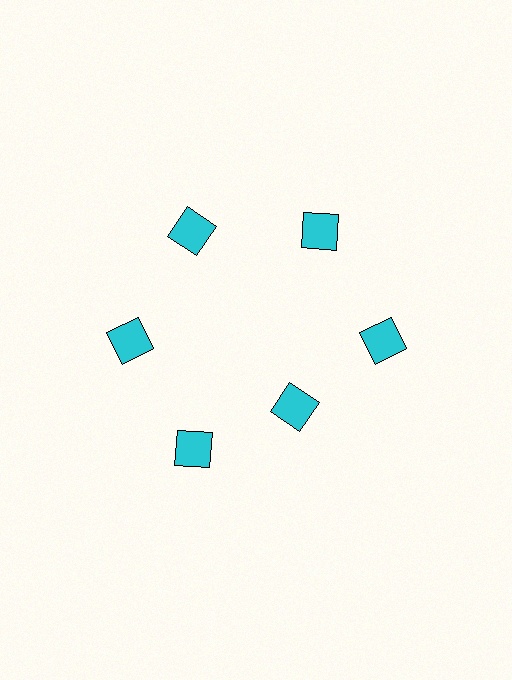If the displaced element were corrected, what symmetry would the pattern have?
It would have 6-fold rotational symmetry — the pattern would map onto itself every 60 degrees.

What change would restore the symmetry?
The symmetry would be restored by moving it outward, back onto the ring so that all 6 squares sit at equal angles and equal distance from the center.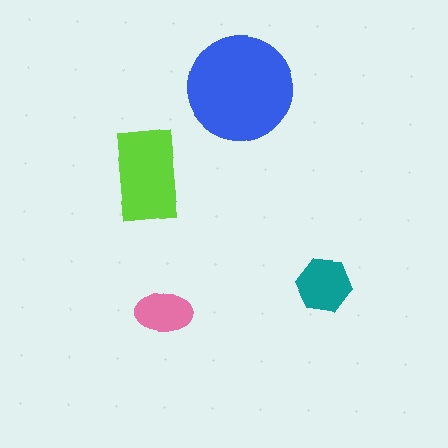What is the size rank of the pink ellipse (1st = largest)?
4th.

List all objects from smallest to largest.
The pink ellipse, the teal hexagon, the lime rectangle, the blue circle.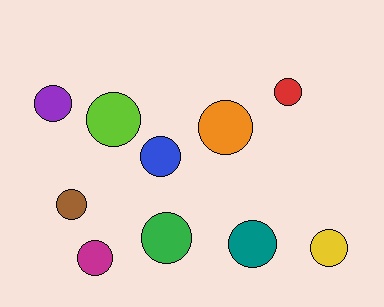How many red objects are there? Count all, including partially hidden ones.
There is 1 red object.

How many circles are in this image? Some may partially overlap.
There are 10 circles.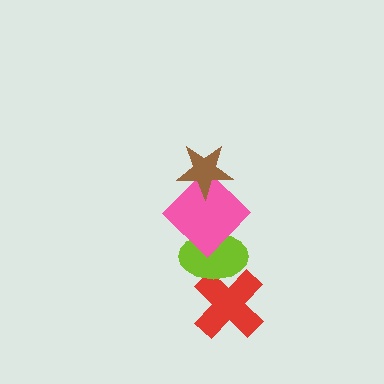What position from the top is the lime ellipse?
The lime ellipse is 3rd from the top.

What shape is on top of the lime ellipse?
The pink diamond is on top of the lime ellipse.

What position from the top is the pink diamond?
The pink diamond is 2nd from the top.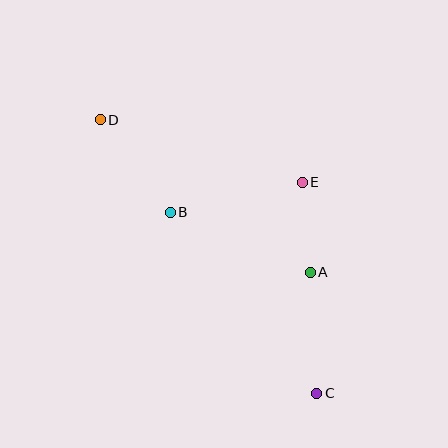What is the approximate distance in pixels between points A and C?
The distance between A and C is approximately 121 pixels.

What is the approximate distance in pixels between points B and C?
The distance between B and C is approximately 233 pixels.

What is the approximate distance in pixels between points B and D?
The distance between B and D is approximately 116 pixels.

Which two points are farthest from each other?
Points C and D are farthest from each other.